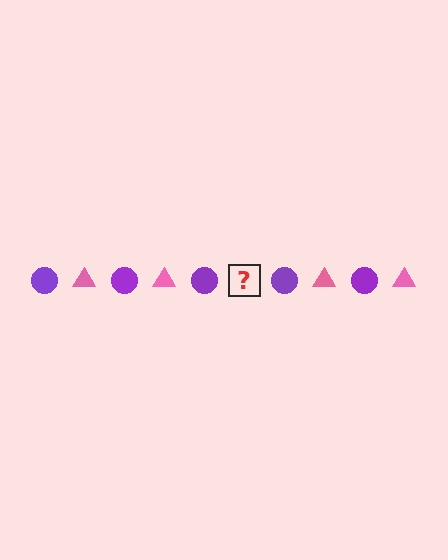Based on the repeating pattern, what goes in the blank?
The blank should be a pink triangle.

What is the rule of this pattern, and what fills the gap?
The rule is that the pattern alternates between purple circle and pink triangle. The gap should be filled with a pink triangle.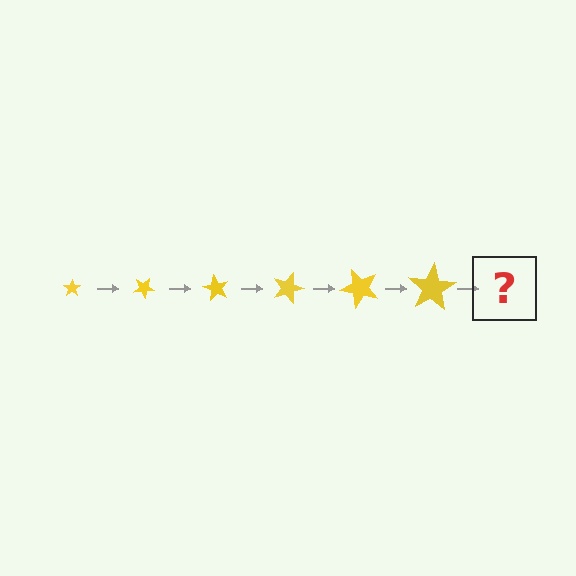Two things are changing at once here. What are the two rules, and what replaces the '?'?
The two rules are that the star grows larger each step and it rotates 30 degrees each step. The '?' should be a star, larger than the previous one and rotated 180 degrees from the start.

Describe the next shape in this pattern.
It should be a star, larger than the previous one and rotated 180 degrees from the start.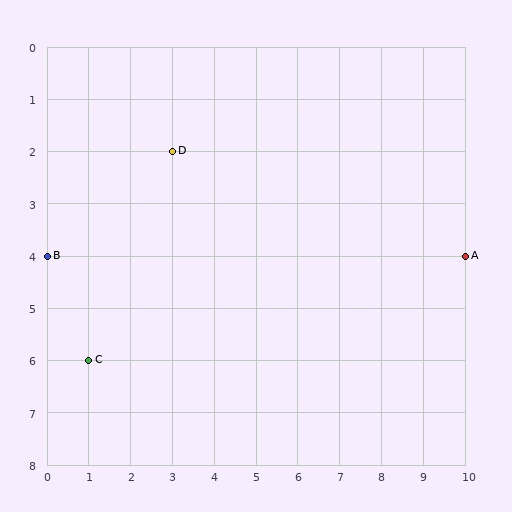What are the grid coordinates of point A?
Point A is at grid coordinates (10, 4).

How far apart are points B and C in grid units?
Points B and C are 1 column and 2 rows apart (about 2.2 grid units diagonally).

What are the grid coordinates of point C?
Point C is at grid coordinates (1, 6).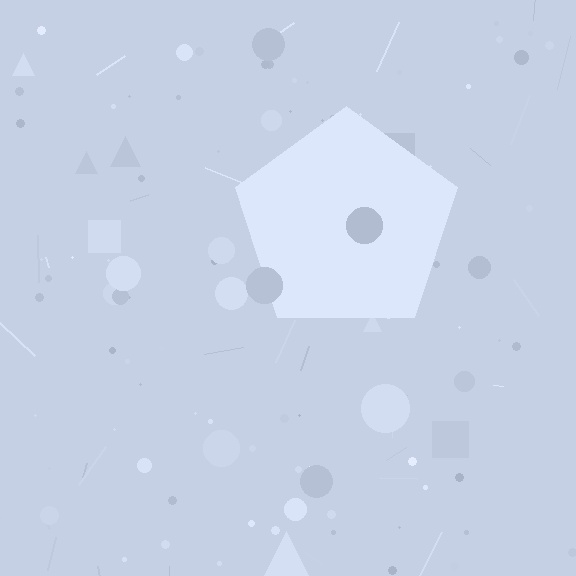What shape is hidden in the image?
A pentagon is hidden in the image.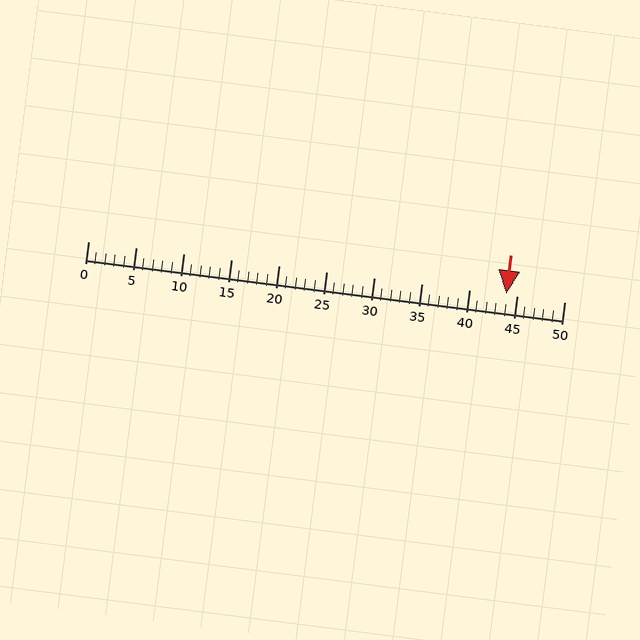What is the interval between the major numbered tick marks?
The major tick marks are spaced 5 units apart.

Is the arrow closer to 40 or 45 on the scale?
The arrow is closer to 45.